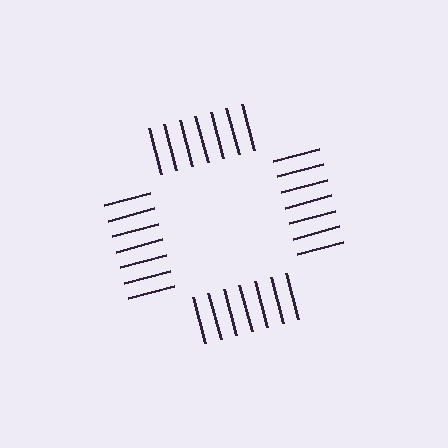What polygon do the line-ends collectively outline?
An illusory square — the line segments terminate on its edges but no continuous stroke is drawn.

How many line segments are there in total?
28 — 7 along each of the 4 edges.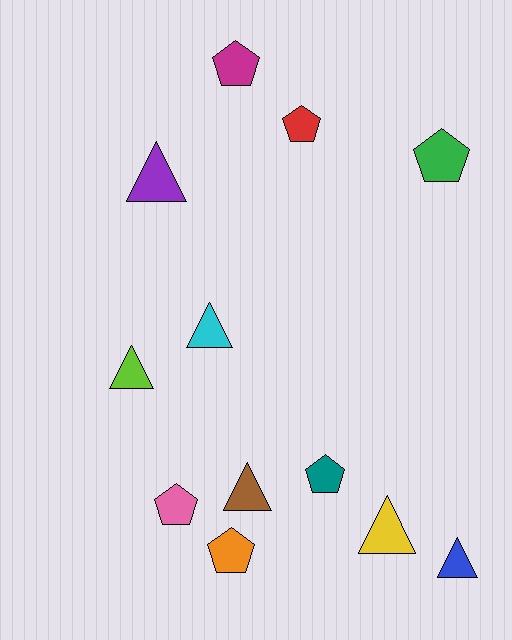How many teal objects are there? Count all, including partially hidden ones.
There is 1 teal object.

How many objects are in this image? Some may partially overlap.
There are 12 objects.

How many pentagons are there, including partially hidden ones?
There are 6 pentagons.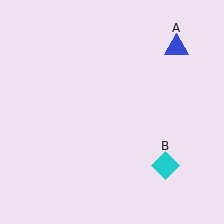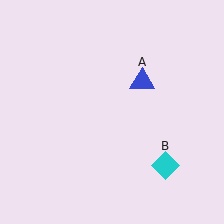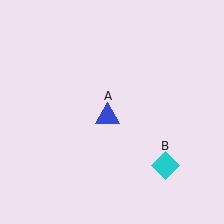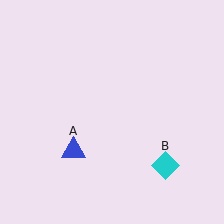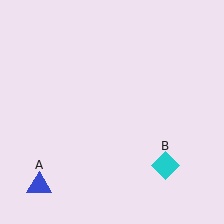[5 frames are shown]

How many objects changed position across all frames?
1 object changed position: blue triangle (object A).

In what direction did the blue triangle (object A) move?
The blue triangle (object A) moved down and to the left.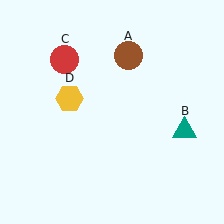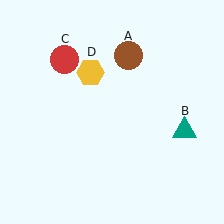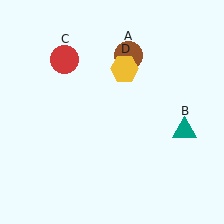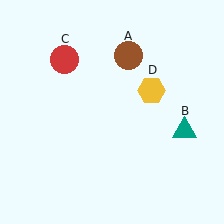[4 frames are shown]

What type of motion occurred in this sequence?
The yellow hexagon (object D) rotated clockwise around the center of the scene.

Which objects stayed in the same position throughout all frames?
Brown circle (object A) and teal triangle (object B) and red circle (object C) remained stationary.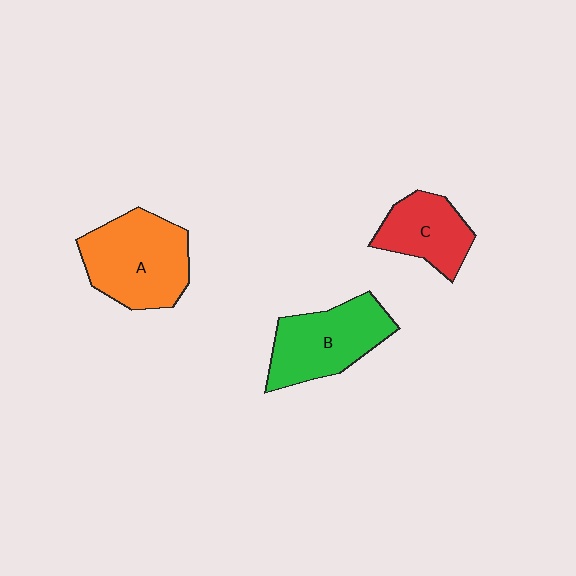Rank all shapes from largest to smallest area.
From largest to smallest: A (orange), B (green), C (red).